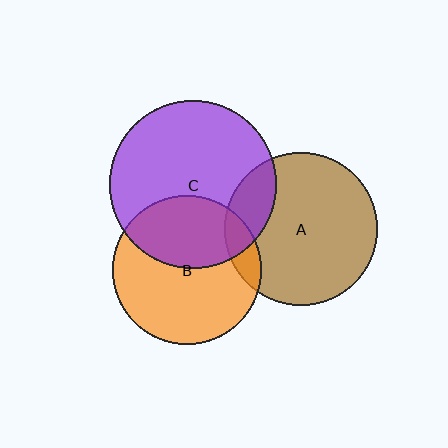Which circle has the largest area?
Circle C (purple).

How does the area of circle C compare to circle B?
Approximately 1.3 times.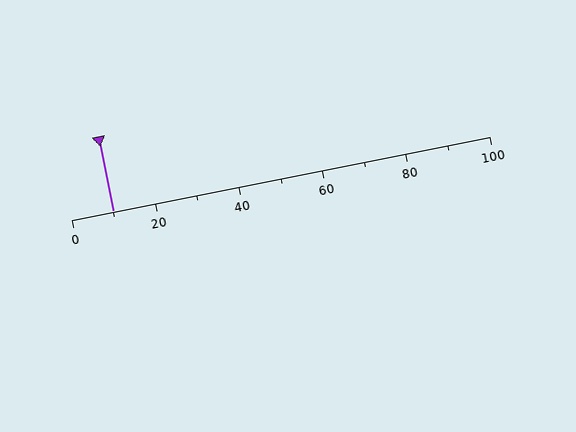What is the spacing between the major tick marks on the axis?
The major ticks are spaced 20 apart.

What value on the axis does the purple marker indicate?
The marker indicates approximately 10.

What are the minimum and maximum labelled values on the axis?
The axis runs from 0 to 100.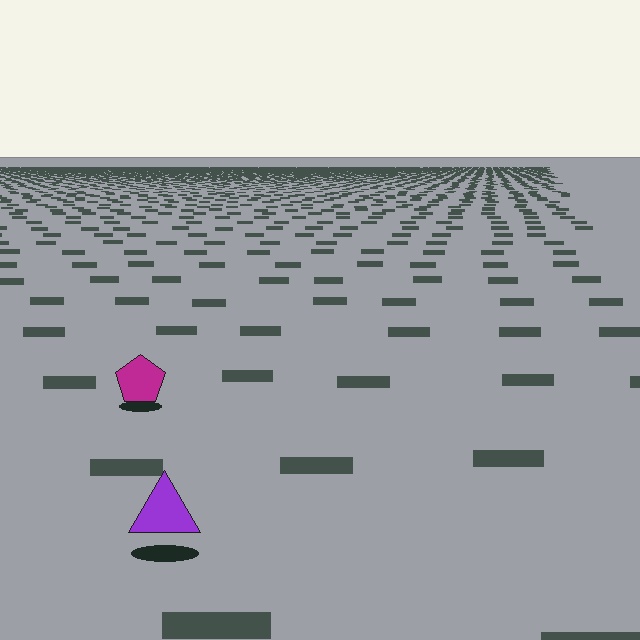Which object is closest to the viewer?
The purple triangle is closest. The texture marks near it are larger and more spread out.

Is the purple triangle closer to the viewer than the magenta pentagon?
Yes. The purple triangle is closer — you can tell from the texture gradient: the ground texture is coarser near it.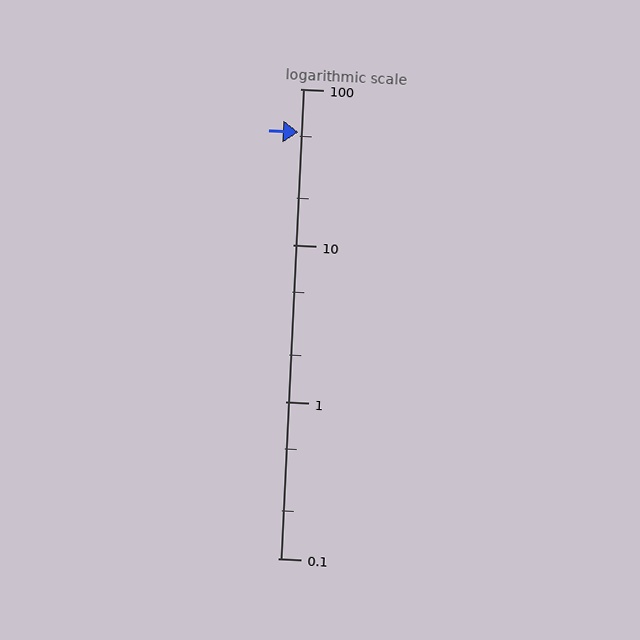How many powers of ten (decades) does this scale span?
The scale spans 3 decades, from 0.1 to 100.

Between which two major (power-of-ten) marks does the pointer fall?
The pointer is between 10 and 100.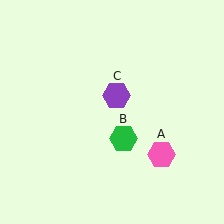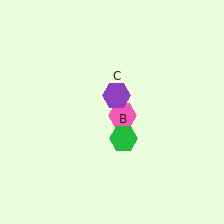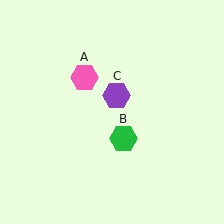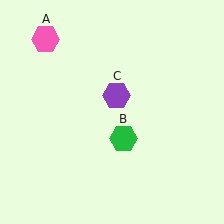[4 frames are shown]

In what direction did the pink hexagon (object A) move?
The pink hexagon (object A) moved up and to the left.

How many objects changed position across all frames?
1 object changed position: pink hexagon (object A).